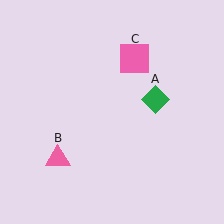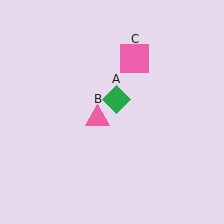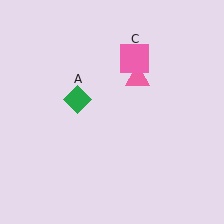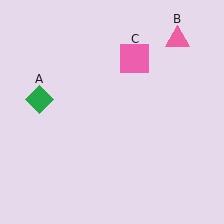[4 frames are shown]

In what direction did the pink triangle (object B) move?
The pink triangle (object B) moved up and to the right.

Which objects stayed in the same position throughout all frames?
Pink square (object C) remained stationary.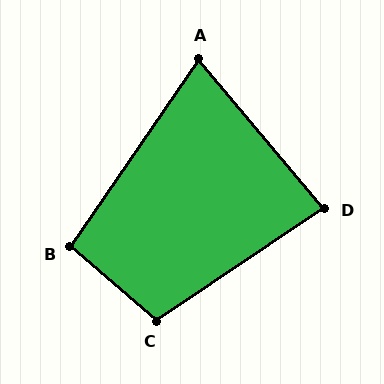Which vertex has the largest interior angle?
C, at approximately 106 degrees.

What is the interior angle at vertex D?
Approximately 84 degrees (acute).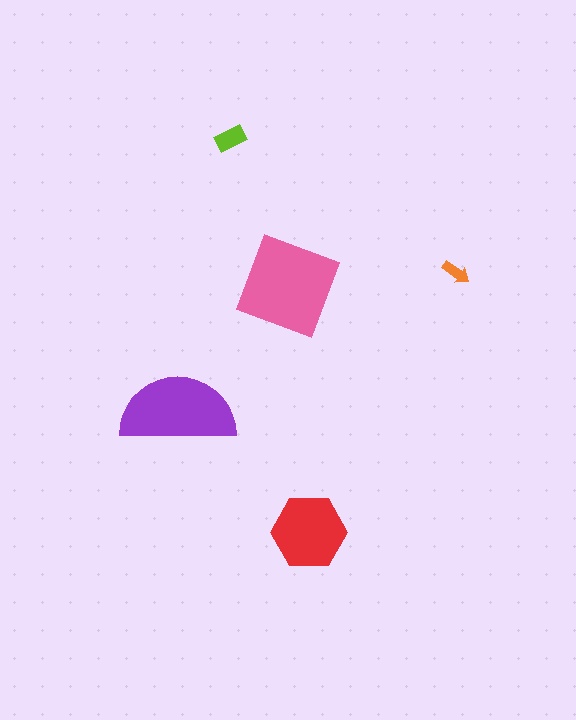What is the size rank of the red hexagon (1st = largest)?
3rd.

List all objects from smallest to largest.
The orange arrow, the lime rectangle, the red hexagon, the purple semicircle, the pink diamond.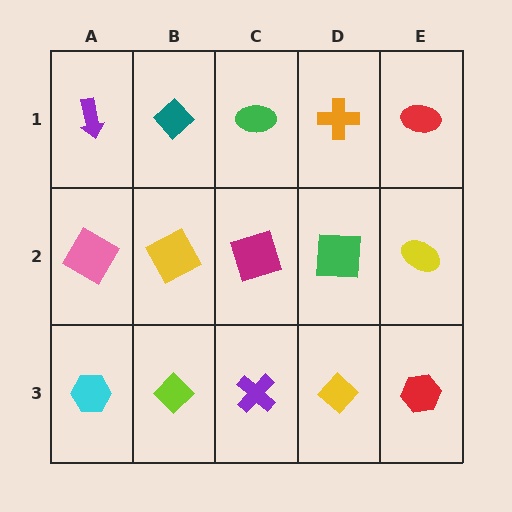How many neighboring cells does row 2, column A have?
3.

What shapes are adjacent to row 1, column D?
A green square (row 2, column D), a green ellipse (row 1, column C), a red ellipse (row 1, column E).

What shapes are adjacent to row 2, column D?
An orange cross (row 1, column D), a yellow diamond (row 3, column D), a magenta square (row 2, column C), a yellow ellipse (row 2, column E).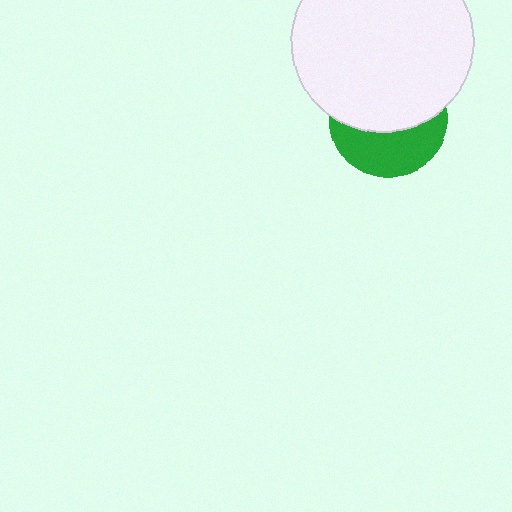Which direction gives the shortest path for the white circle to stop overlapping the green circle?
Moving up gives the shortest separation.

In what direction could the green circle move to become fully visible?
The green circle could move down. That would shift it out from behind the white circle entirely.